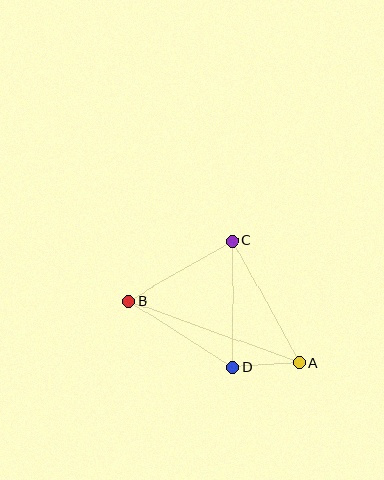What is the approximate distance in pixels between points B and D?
The distance between B and D is approximately 124 pixels.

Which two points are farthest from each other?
Points A and B are farthest from each other.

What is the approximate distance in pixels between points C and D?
The distance between C and D is approximately 126 pixels.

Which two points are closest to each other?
Points A and D are closest to each other.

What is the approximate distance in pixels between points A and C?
The distance between A and C is approximately 139 pixels.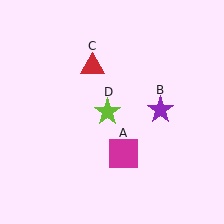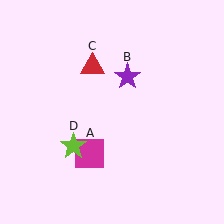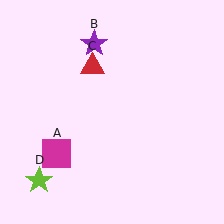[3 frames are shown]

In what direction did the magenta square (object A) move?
The magenta square (object A) moved left.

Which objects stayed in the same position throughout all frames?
Red triangle (object C) remained stationary.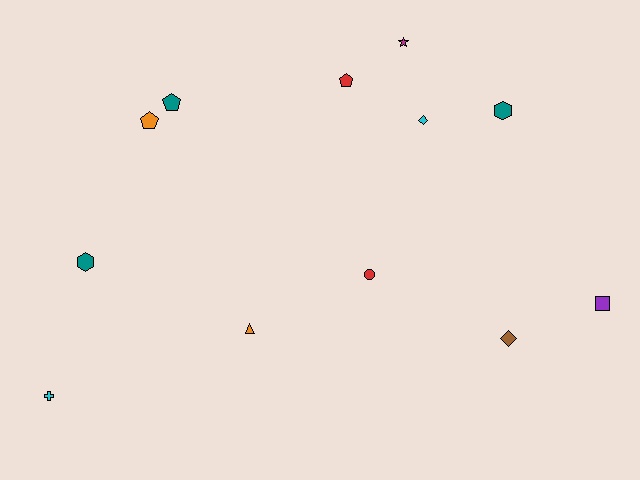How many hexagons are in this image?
There are 2 hexagons.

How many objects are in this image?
There are 12 objects.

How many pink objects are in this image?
There are no pink objects.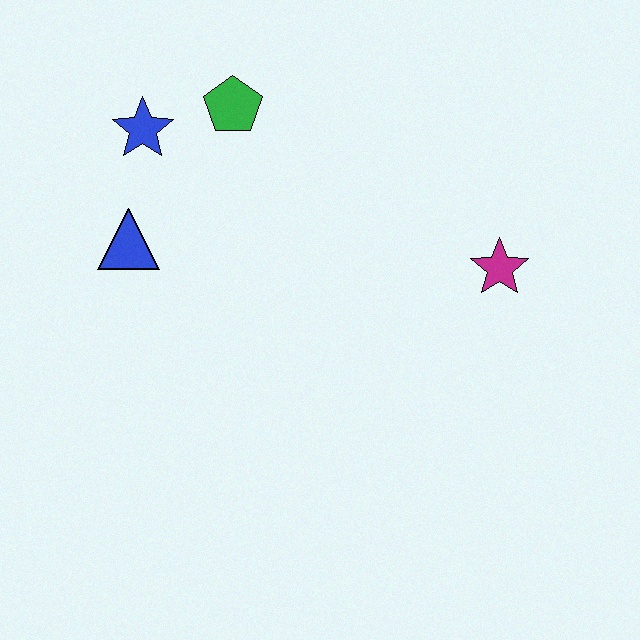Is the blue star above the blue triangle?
Yes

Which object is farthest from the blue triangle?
The magenta star is farthest from the blue triangle.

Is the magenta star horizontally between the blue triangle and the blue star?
No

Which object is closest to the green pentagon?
The blue star is closest to the green pentagon.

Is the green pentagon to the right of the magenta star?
No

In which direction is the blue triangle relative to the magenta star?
The blue triangle is to the left of the magenta star.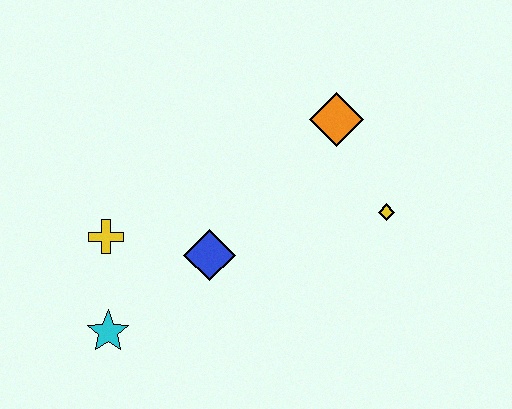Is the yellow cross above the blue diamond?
Yes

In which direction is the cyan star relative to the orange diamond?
The cyan star is to the left of the orange diamond.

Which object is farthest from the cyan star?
The orange diamond is farthest from the cyan star.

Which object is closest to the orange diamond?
The yellow diamond is closest to the orange diamond.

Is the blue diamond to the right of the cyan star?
Yes